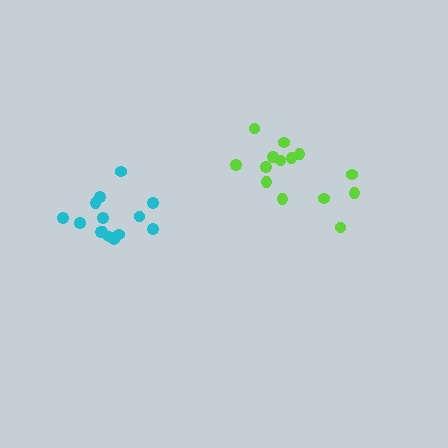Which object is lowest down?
The cyan cluster is bottommost.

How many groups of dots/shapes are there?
There are 2 groups.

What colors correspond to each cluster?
The clusters are colored: lime, cyan.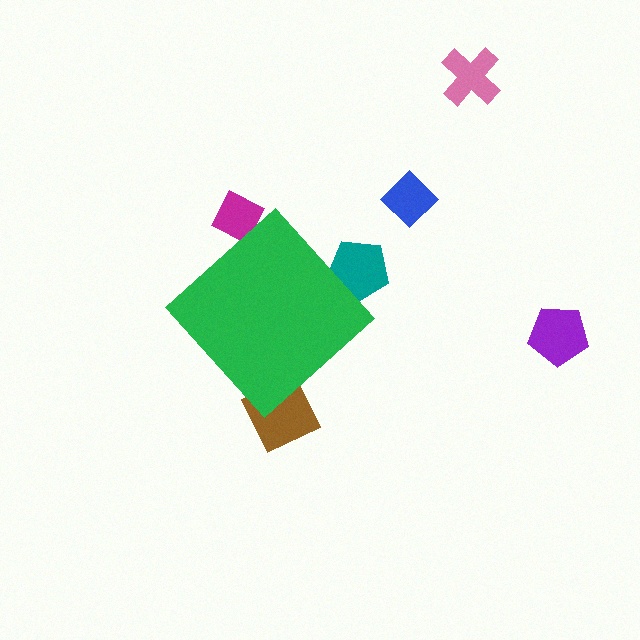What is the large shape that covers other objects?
A green diamond.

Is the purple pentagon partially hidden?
No, the purple pentagon is fully visible.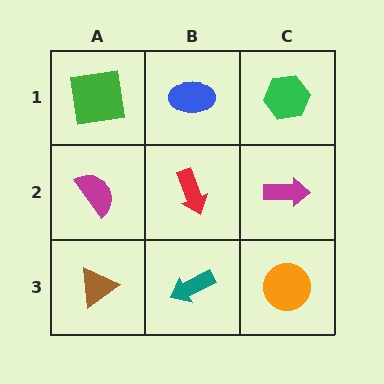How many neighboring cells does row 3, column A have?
2.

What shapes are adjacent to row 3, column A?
A magenta semicircle (row 2, column A), a teal arrow (row 3, column B).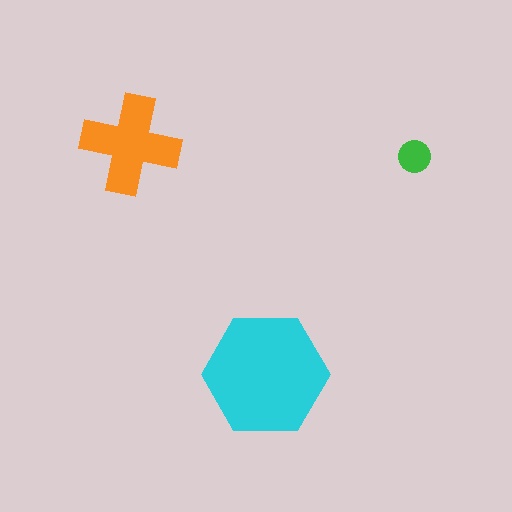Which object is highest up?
The orange cross is topmost.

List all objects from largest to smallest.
The cyan hexagon, the orange cross, the green circle.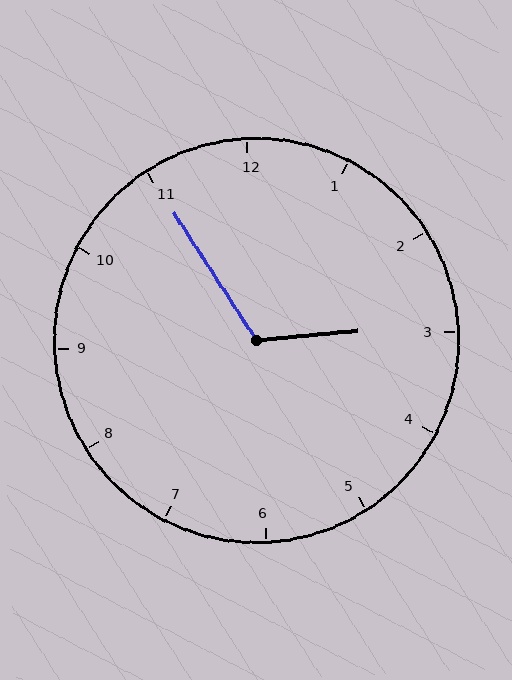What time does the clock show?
2:55.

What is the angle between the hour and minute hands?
Approximately 118 degrees.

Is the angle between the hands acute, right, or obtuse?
It is obtuse.